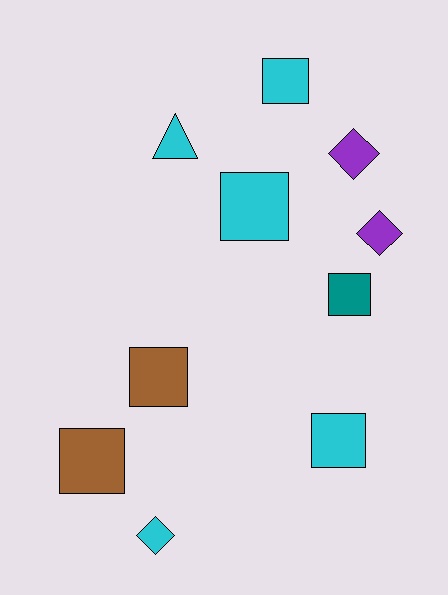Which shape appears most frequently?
Square, with 6 objects.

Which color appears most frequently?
Cyan, with 5 objects.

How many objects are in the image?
There are 10 objects.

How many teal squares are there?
There is 1 teal square.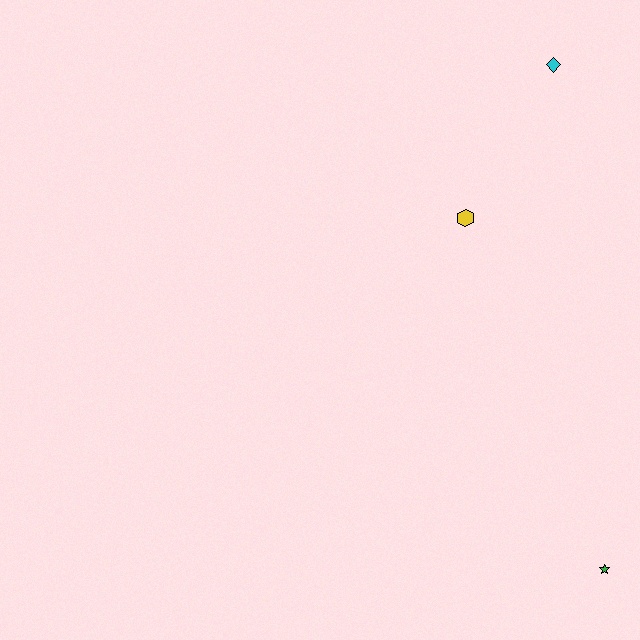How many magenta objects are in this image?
There are no magenta objects.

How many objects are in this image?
There are 3 objects.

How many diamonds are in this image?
There is 1 diamond.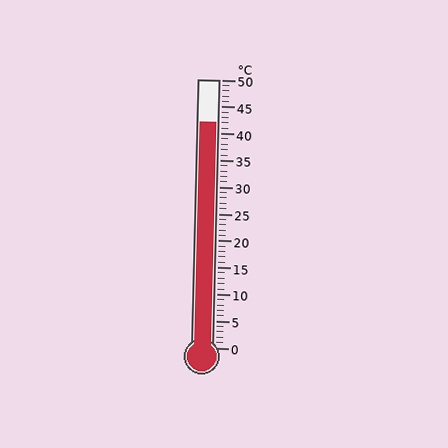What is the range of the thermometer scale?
The thermometer scale ranges from 0°C to 50°C.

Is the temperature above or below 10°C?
The temperature is above 10°C.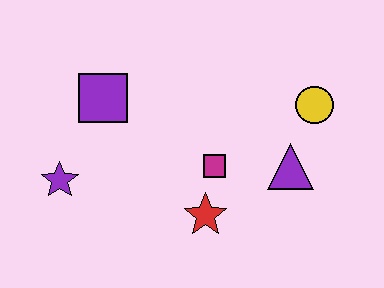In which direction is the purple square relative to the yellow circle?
The purple square is to the left of the yellow circle.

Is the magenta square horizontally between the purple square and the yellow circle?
Yes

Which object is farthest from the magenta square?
The purple star is farthest from the magenta square.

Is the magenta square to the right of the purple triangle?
No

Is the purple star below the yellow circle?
Yes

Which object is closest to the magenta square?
The red star is closest to the magenta square.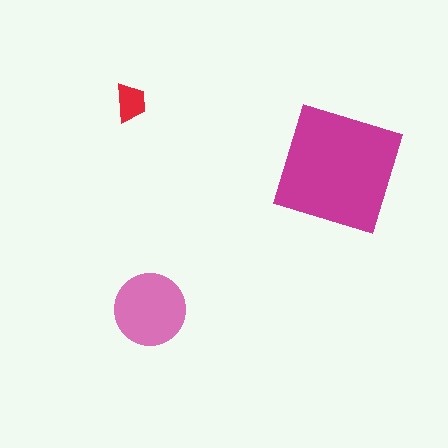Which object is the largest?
The magenta square.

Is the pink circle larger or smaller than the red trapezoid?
Larger.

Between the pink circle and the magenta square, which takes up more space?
The magenta square.